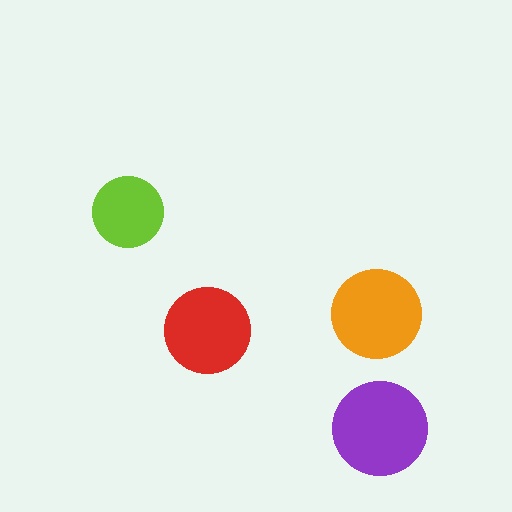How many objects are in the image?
There are 4 objects in the image.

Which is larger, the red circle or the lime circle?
The red one.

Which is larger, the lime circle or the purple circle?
The purple one.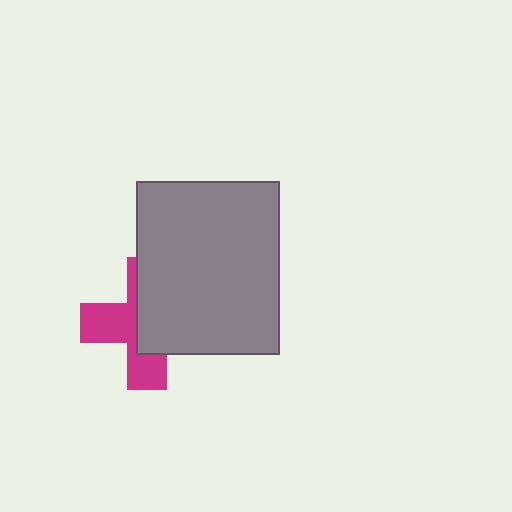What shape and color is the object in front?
The object in front is a gray rectangle.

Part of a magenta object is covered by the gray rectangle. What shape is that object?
It is a cross.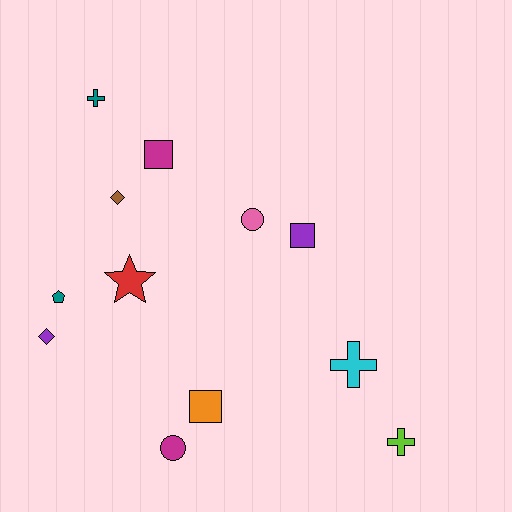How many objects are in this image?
There are 12 objects.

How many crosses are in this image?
There are 3 crosses.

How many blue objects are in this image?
There are no blue objects.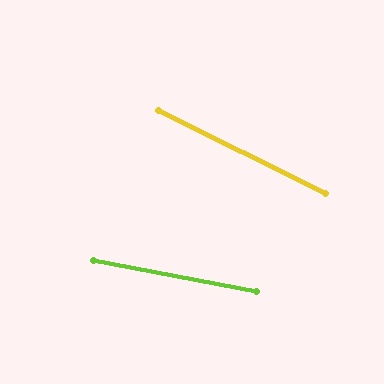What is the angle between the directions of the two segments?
Approximately 15 degrees.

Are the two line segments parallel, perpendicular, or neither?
Neither parallel nor perpendicular — they differ by about 15°.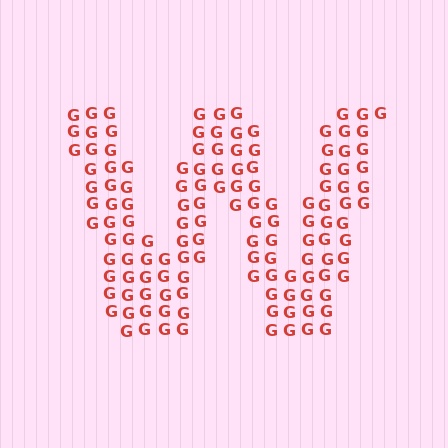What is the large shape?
The large shape is the letter W.